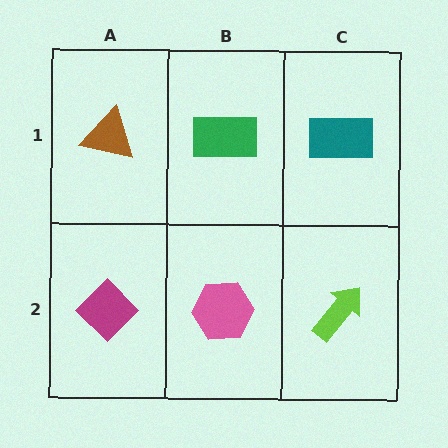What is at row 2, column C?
A lime arrow.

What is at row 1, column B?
A green rectangle.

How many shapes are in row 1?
3 shapes.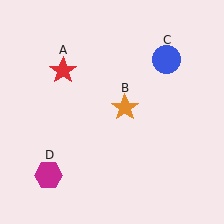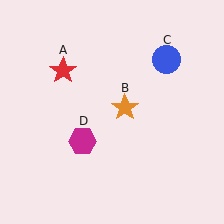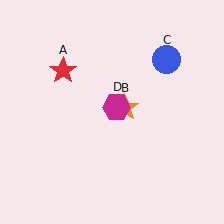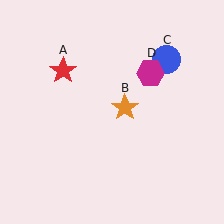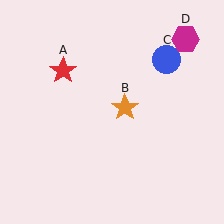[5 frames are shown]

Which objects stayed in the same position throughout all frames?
Red star (object A) and orange star (object B) and blue circle (object C) remained stationary.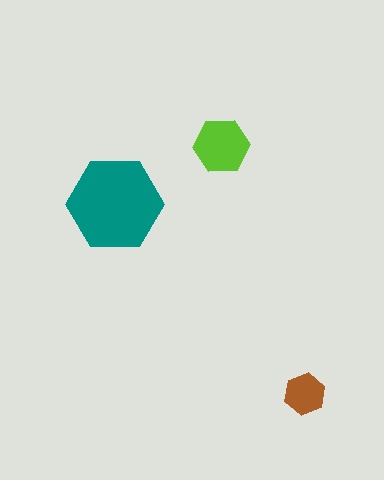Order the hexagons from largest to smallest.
the teal one, the lime one, the brown one.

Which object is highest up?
The lime hexagon is topmost.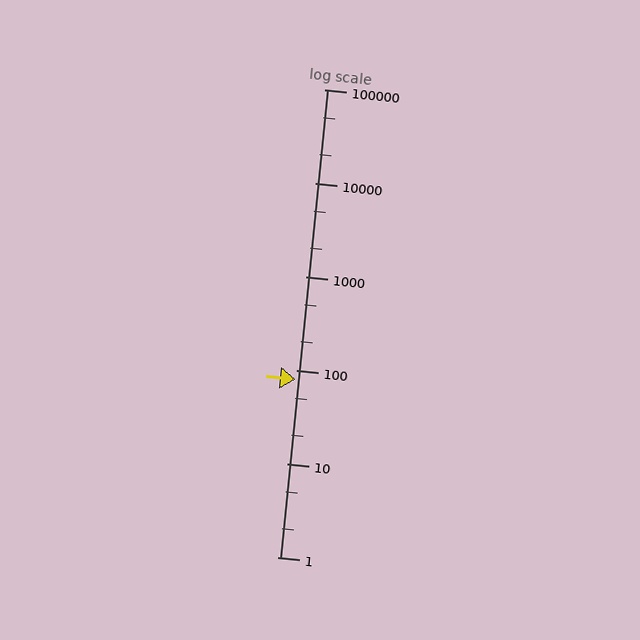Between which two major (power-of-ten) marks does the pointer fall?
The pointer is between 10 and 100.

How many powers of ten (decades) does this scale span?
The scale spans 5 decades, from 1 to 100000.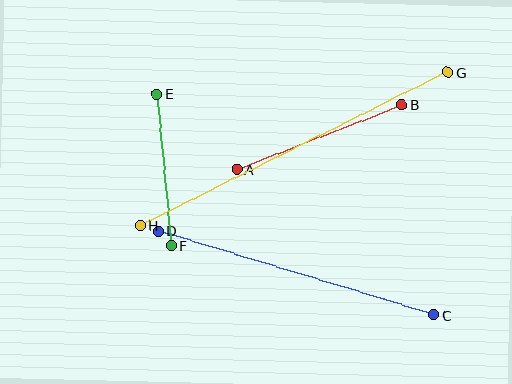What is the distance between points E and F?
The distance is approximately 152 pixels.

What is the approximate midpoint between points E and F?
The midpoint is at approximately (164, 170) pixels.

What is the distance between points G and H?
The distance is approximately 343 pixels.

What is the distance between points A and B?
The distance is approximately 177 pixels.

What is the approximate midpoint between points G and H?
The midpoint is at approximately (294, 149) pixels.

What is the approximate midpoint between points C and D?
The midpoint is at approximately (296, 273) pixels.